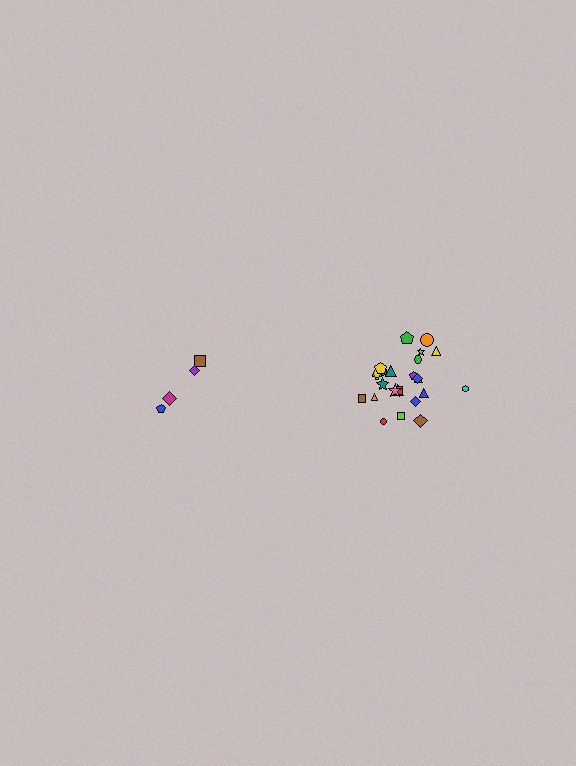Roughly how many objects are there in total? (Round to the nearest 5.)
Roughly 30 objects in total.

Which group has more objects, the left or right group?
The right group.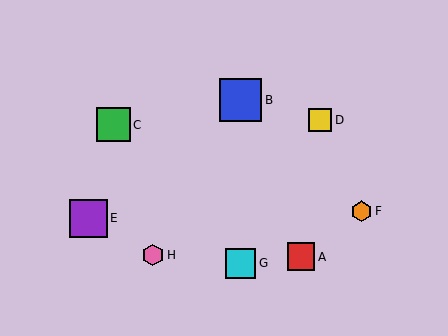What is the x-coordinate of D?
Object D is at x≈320.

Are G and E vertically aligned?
No, G is at x≈241 and E is at x≈88.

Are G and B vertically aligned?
Yes, both are at x≈241.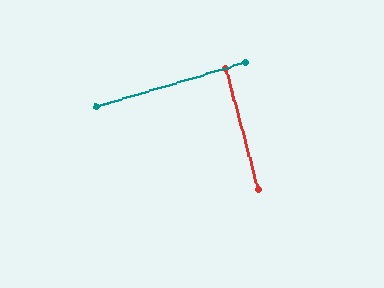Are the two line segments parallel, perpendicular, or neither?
Perpendicular — they meet at approximately 88°.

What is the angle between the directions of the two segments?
Approximately 88 degrees.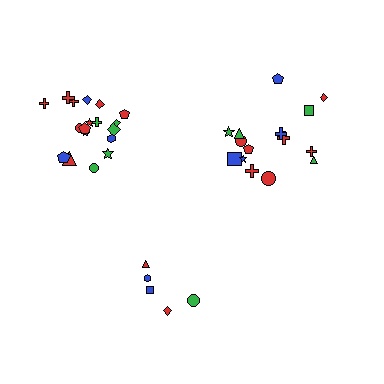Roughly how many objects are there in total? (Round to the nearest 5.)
Roughly 40 objects in total.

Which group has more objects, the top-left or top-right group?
The top-left group.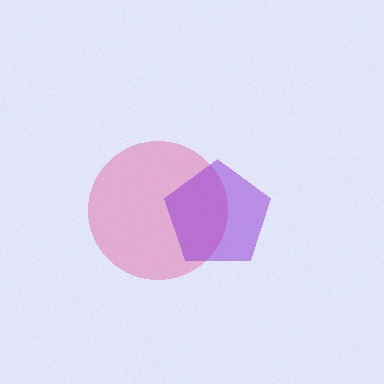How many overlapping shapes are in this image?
There are 2 overlapping shapes in the image.